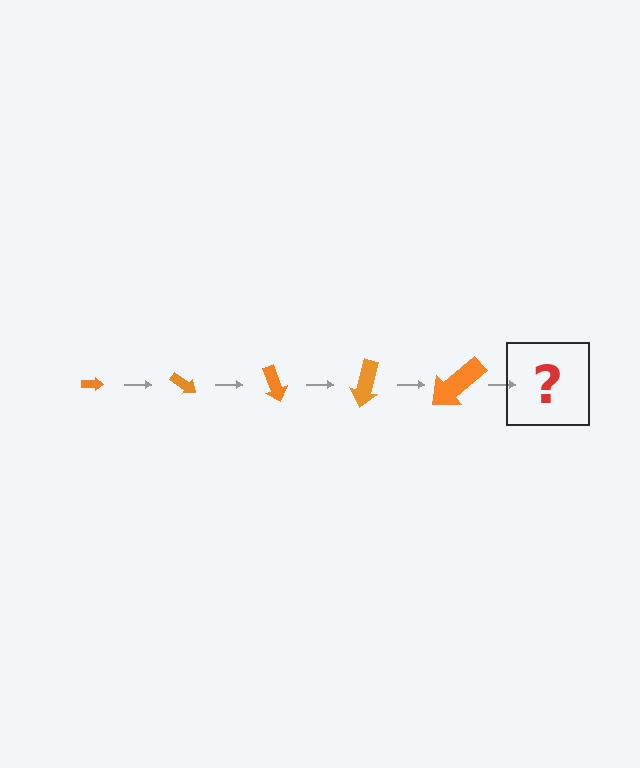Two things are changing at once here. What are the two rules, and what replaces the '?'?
The two rules are that the arrow grows larger each step and it rotates 35 degrees each step. The '?' should be an arrow, larger than the previous one and rotated 175 degrees from the start.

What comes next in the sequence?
The next element should be an arrow, larger than the previous one and rotated 175 degrees from the start.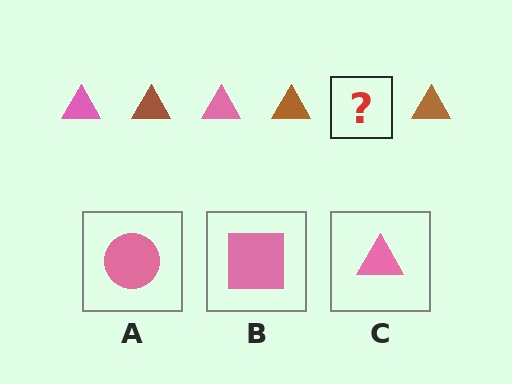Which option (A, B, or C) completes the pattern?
C.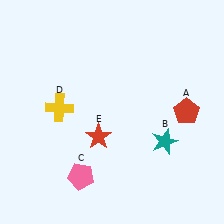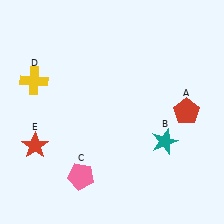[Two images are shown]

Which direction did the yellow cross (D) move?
The yellow cross (D) moved up.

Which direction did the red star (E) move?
The red star (E) moved left.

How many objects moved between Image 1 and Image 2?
2 objects moved between the two images.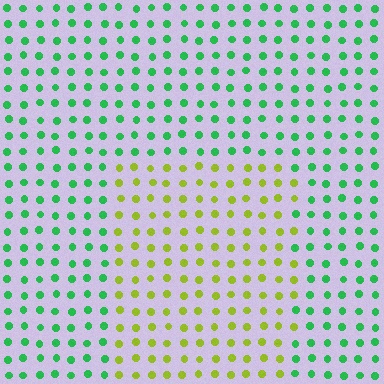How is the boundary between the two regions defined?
The boundary is defined purely by a slight shift in hue (about 60 degrees). Spacing, size, and orientation are identical on both sides.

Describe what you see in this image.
The image is filled with small green elements in a uniform arrangement. A rectangle-shaped region is visible where the elements are tinted to a slightly different hue, forming a subtle color boundary.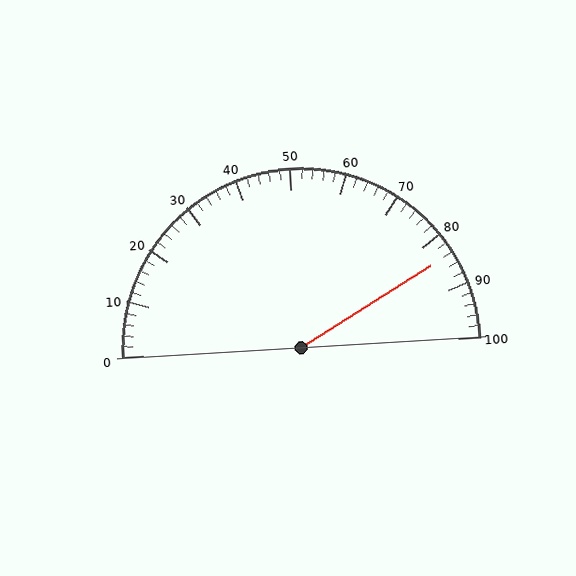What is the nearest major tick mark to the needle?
The nearest major tick mark is 80.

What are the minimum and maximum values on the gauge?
The gauge ranges from 0 to 100.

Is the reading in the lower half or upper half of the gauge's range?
The reading is in the upper half of the range (0 to 100).